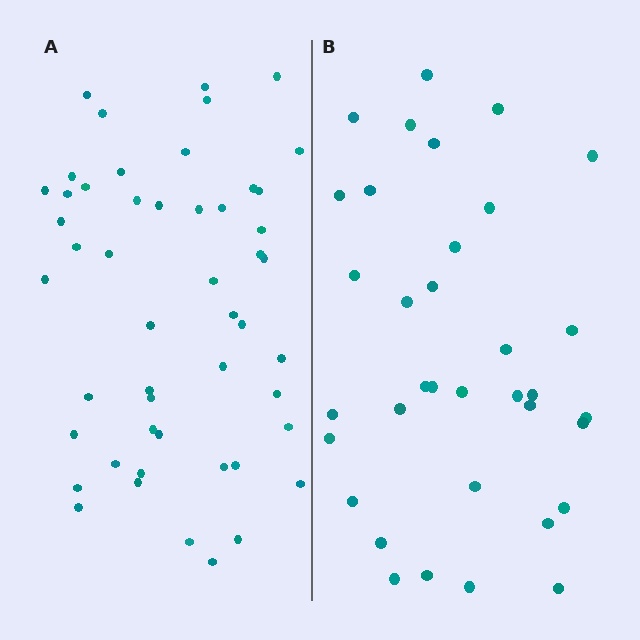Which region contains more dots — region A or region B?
Region A (the left region) has more dots.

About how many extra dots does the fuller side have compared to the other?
Region A has approximately 15 more dots than region B.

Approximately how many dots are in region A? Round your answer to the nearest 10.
About 50 dots.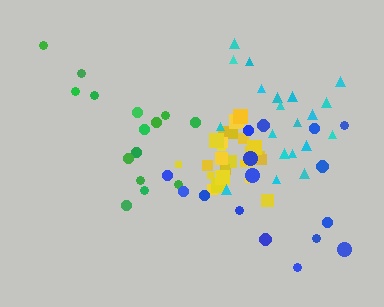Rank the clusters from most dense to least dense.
yellow, cyan, green, blue.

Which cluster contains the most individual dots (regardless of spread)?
Yellow (27).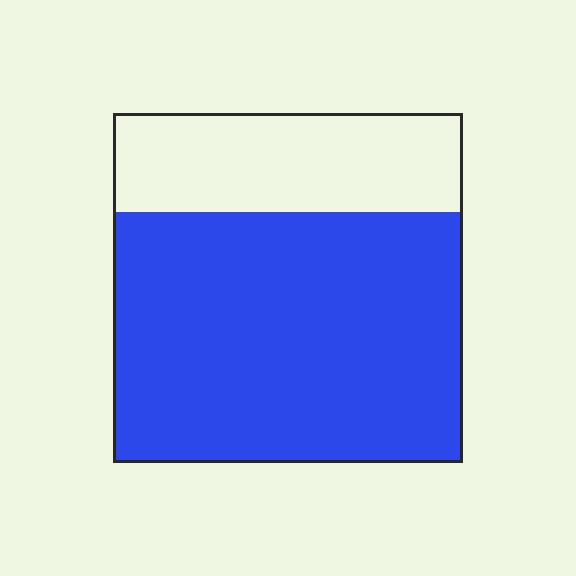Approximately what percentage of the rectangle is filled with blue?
Approximately 70%.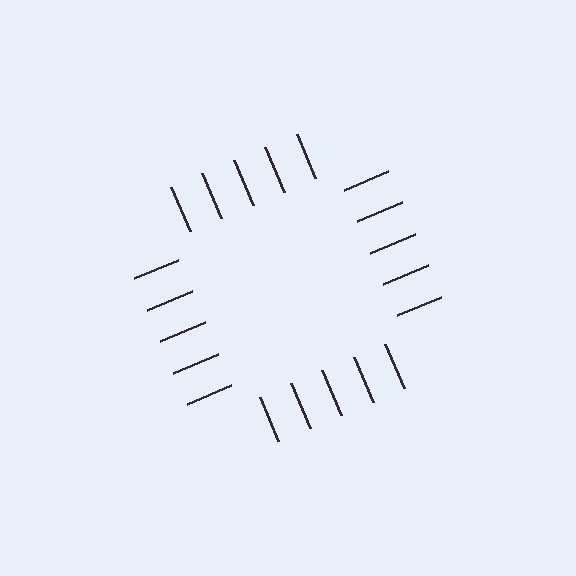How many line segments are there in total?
20 — 5 along each of the 4 edges.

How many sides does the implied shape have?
4 sides — the line-ends trace a square.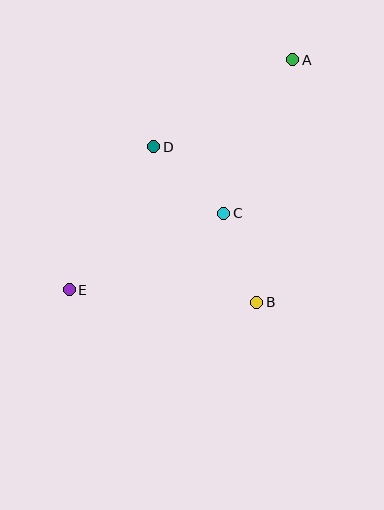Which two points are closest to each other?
Points B and C are closest to each other.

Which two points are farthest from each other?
Points A and E are farthest from each other.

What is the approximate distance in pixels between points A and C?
The distance between A and C is approximately 168 pixels.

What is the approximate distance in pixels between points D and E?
The distance between D and E is approximately 166 pixels.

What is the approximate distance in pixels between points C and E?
The distance between C and E is approximately 173 pixels.